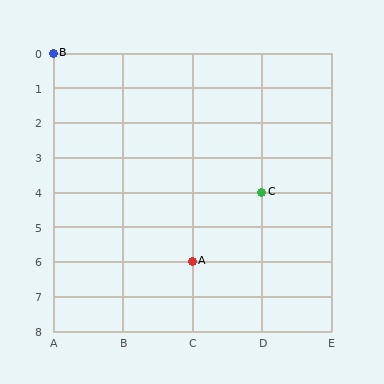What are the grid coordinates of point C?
Point C is at grid coordinates (D, 4).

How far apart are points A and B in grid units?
Points A and B are 2 columns and 6 rows apart (about 6.3 grid units diagonally).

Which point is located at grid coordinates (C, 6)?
Point A is at (C, 6).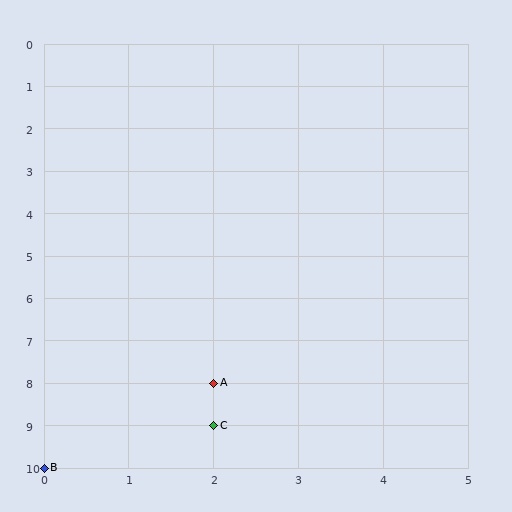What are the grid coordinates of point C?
Point C is at grid coordinates (2, 9).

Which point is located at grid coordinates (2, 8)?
Point A is at (2, 8).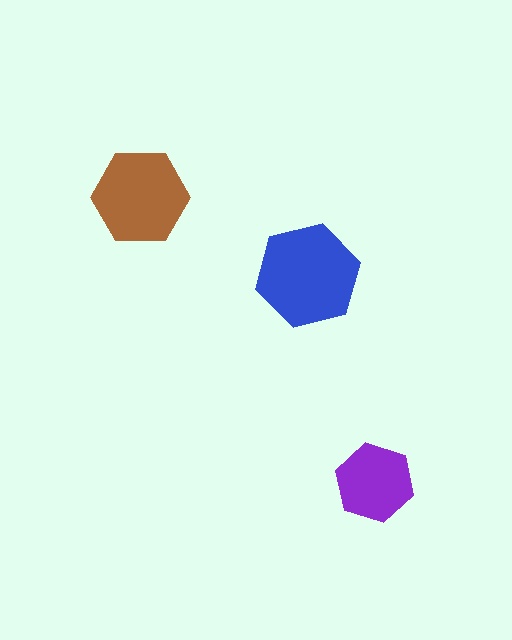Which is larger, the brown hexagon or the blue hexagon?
The blue one.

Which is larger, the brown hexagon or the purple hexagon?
The brown one.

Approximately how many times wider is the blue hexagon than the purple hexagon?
About 1.5 times wider.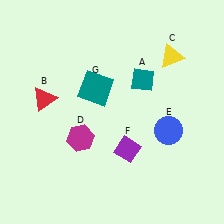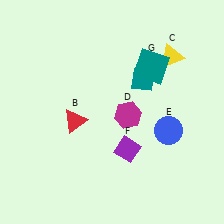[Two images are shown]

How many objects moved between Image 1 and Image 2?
3 objects moved between the two images.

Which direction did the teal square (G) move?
The teal square (G) moved right.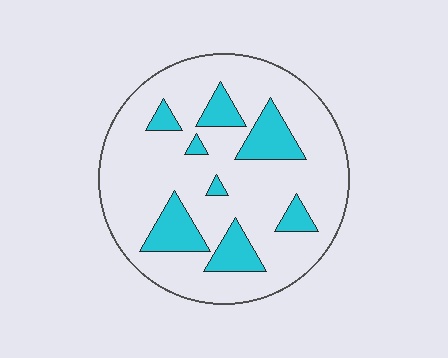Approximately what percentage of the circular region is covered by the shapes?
Approximately 20%.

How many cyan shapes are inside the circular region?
8.